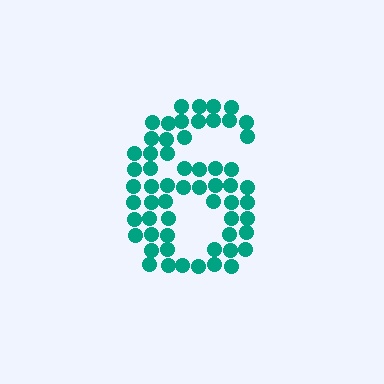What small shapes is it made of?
It is made of small circles.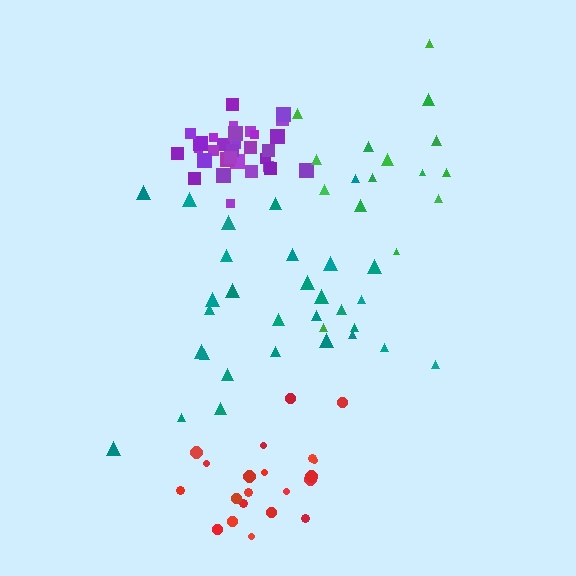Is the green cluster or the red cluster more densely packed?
Red.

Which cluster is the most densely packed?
Purple.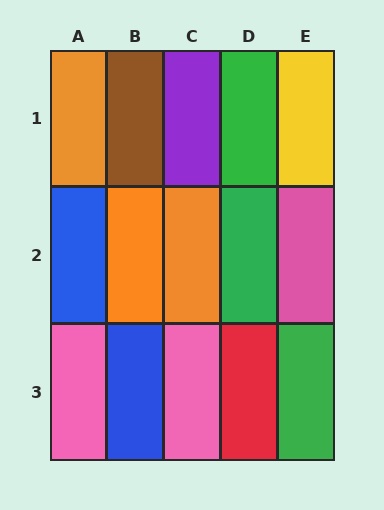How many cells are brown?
1 cell is brown.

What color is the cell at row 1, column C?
Purple.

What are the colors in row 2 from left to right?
Blue, orange, orange, green, pink.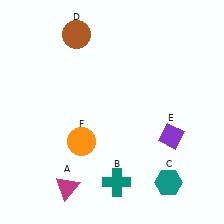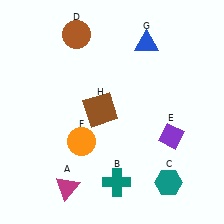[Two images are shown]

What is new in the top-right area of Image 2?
A blue triangle (G) was added in the top-right area of Image 2.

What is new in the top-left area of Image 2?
A brown square (H) was added in the top-left area of Image 2.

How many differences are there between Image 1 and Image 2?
There are 2 differences between the two images.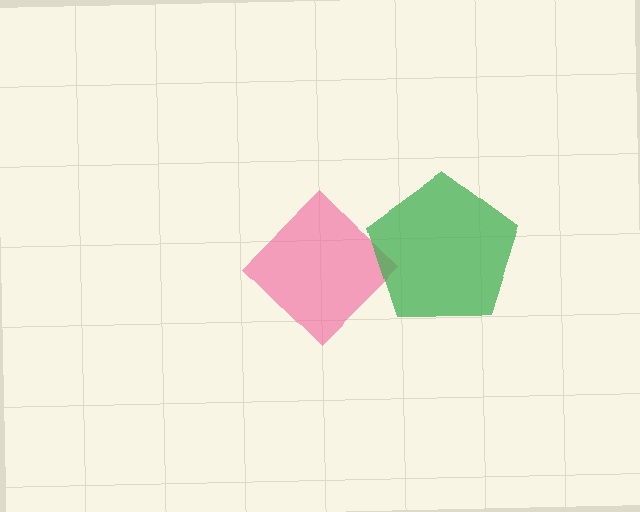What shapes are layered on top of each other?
The layered shapes are: a pink diamond, a green pentagon.